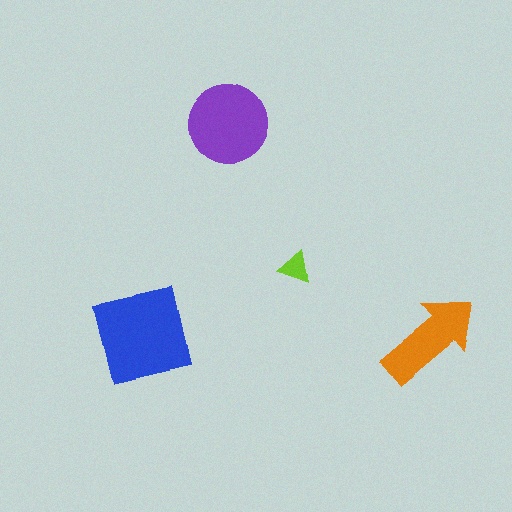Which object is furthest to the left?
The blue square is leftmost.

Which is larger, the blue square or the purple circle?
The blue square.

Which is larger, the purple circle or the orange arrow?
The purple circle.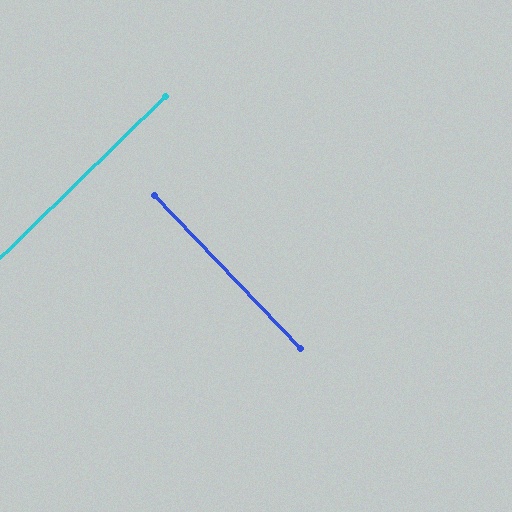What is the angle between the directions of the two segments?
Approximately 89 degrees.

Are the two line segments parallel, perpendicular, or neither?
Perpendicular — they meet at approximately 89°.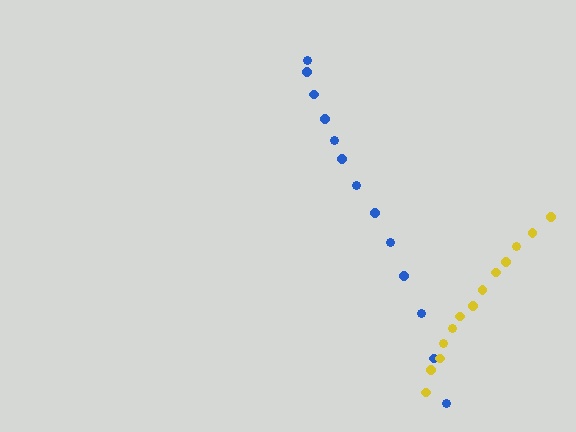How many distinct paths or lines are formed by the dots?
There are 2 distinct paths.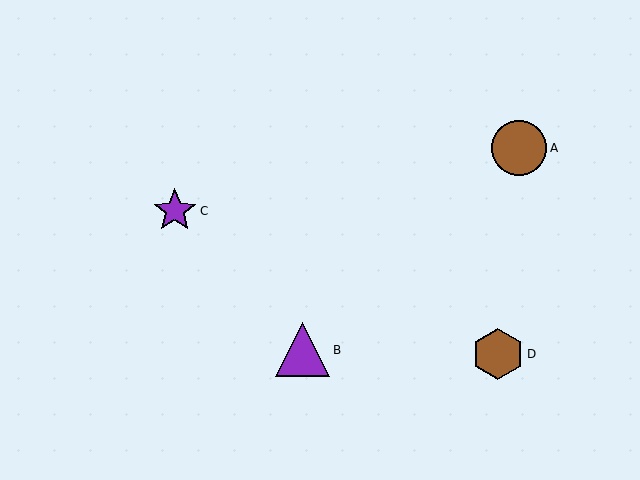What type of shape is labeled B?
Shape B is a purple triangle.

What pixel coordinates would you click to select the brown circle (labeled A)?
Click at (519, 148) to select the brown circle A.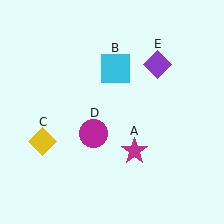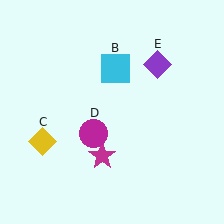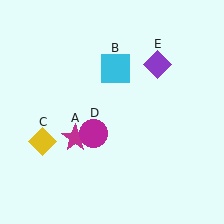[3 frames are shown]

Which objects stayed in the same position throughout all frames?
Cyan square (object B) and yellow diamond (object C) and magenta circle (object D) and purple diamond (object E) remained stationary.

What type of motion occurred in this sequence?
The magenta star (object A) rotated clockwise around the center of the scene.